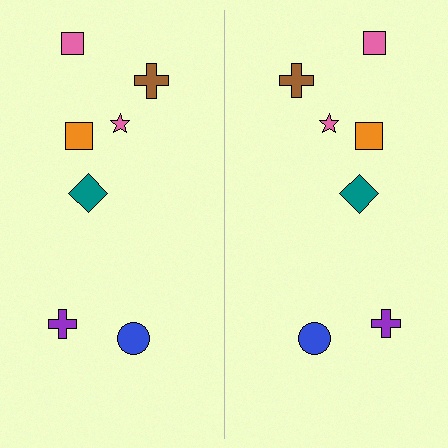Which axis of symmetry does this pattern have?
The pattern has a vertical axis of symmetry running through the center of the image.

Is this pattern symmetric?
Yes, this pattern has bilateral (reflection) symmetry.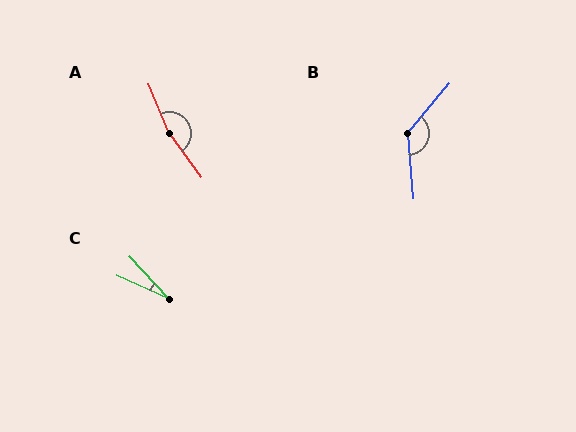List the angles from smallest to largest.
C (23°), B (135°), A (166°).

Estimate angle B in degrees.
Approximately 135 degrees.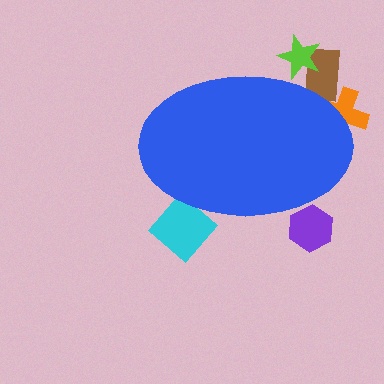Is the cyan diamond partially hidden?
Yes, the cyan diamond is partially hidden behind the blue ellipse.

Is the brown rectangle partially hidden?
Yes, the brown rectangle is partially hidden behind the blue ellipse.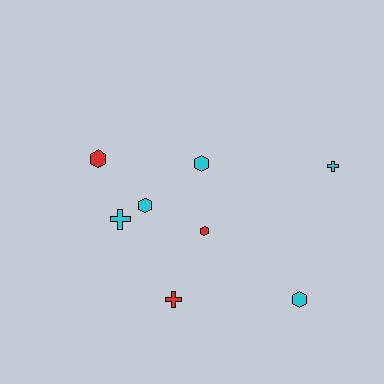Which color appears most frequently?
Cyan, with 5 objects.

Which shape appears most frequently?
Hexagon, with 5 objects.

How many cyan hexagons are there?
There are 3 cyan hexagons.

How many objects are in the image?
There are 8 objects.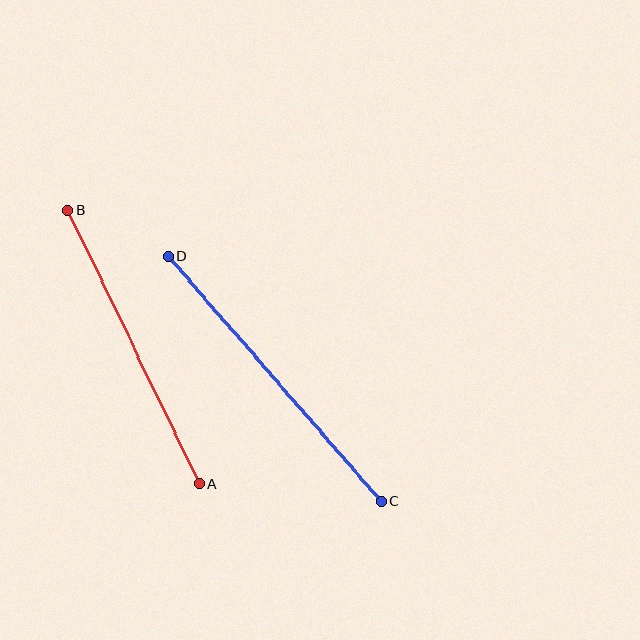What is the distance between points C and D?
The distance is approximately 324 pixels.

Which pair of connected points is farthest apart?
Points C and D are farthest apart.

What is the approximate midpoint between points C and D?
The midpoint is at approximately (274, 379) pixels.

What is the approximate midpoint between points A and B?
The midpoint is at approximately (134, 347) pixels.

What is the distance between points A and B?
The distance is approximately 303 pixels.